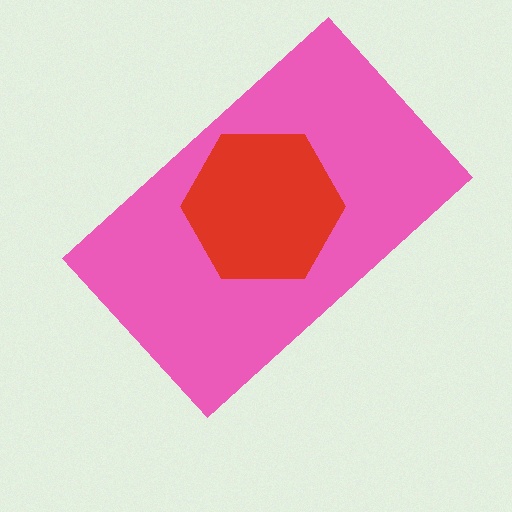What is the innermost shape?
The red hexagon.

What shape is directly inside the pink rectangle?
The red hexagon.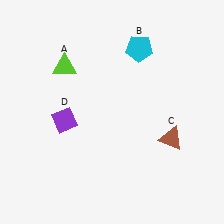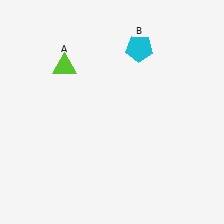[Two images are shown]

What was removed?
The purple diamond (D), the brown triangle (C) were removed in Image 2.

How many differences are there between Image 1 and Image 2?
There are 2 differences between the two images.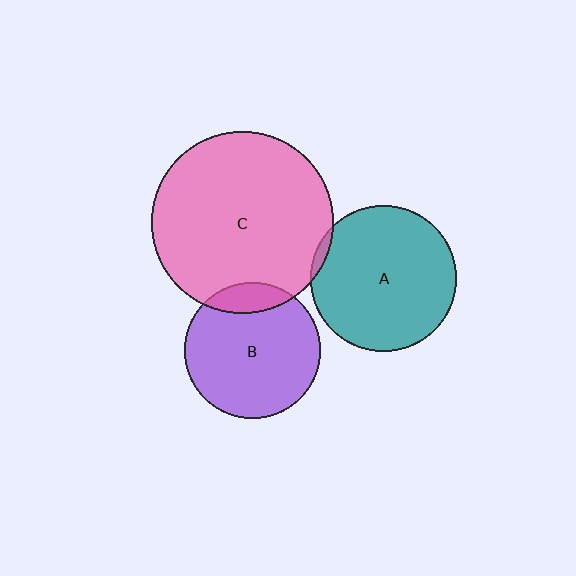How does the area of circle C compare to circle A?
Approximately 1.5 times.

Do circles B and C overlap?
Yes.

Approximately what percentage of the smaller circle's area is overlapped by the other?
Approximately 15%.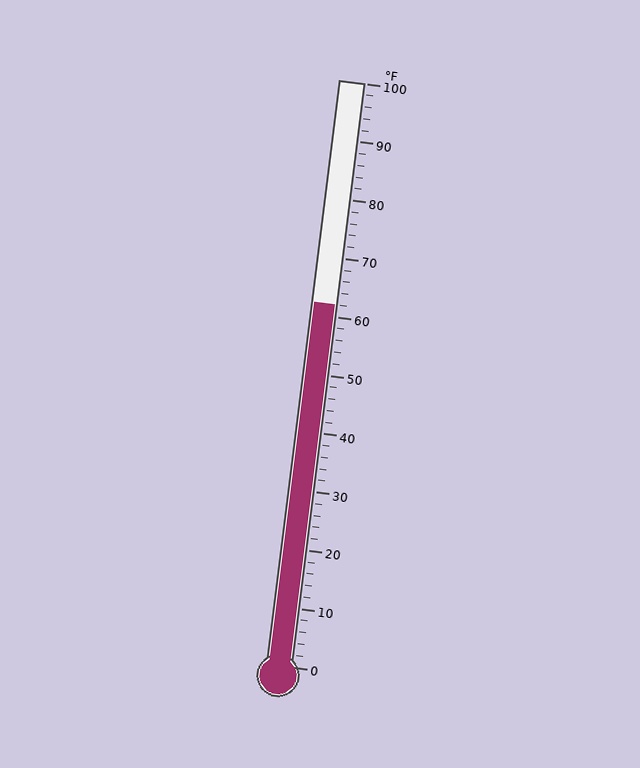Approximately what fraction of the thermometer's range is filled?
The thermometer is filled to approximately 60% of its range.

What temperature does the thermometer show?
The thermometer shows approximately 62°F.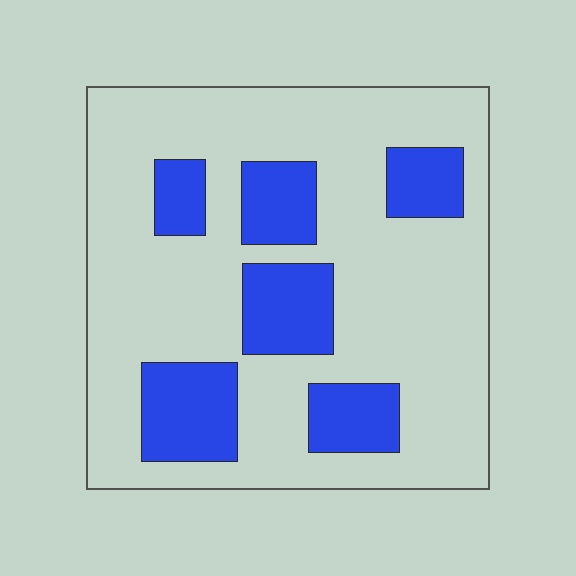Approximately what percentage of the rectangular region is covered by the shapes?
Approximately 25%.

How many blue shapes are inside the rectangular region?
6.